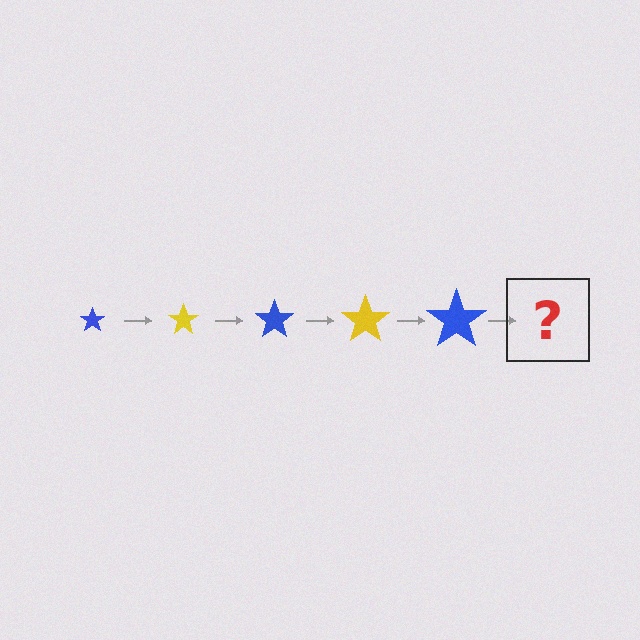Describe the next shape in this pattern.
It should be a yellow star, larger than the previous one.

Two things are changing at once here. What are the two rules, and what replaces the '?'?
The two rules are that the star grows larger each step and the color cycles through blue and yellow. The '?' should be a yellow star, larger than the previous one.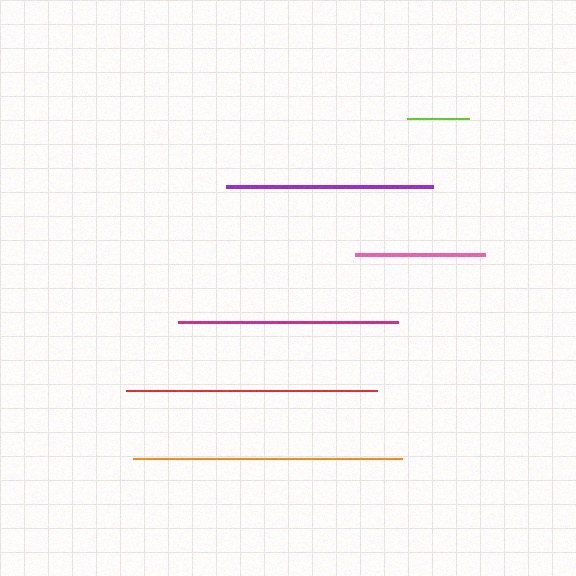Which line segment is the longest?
The orange line is the longest at approximately 269 pixels.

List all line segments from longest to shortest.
From longest to shortest: orange, red, magenta, purple, pink, lime.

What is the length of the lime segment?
The lime segment is approximately 62 pixels long.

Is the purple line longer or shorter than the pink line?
The purple line is longer than the pink line.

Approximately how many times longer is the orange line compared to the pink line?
The orange line is approximately 2.1 times the length of the pink line.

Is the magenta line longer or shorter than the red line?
The red line is longer than the magenta line.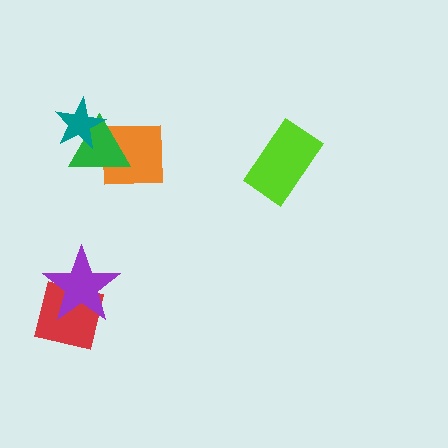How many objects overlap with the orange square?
1 object overlaps with the orange square.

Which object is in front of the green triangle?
The teal star is in front of the green triangle.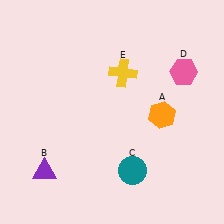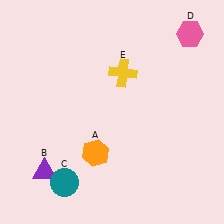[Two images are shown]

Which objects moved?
The objects that moved are: the orange hexagon (A), the teal circle (C), the pink hexagon (D).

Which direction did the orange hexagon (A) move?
The orange hexagon (A) moved left.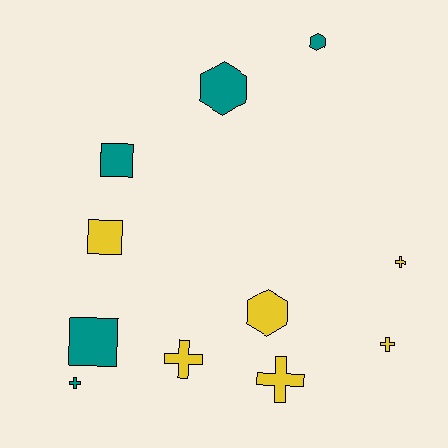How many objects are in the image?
There are 11 objects.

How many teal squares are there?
There are 2 teal squares.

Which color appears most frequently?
Yellow, with 6 objects.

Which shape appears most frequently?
Cross, with 5 objects.